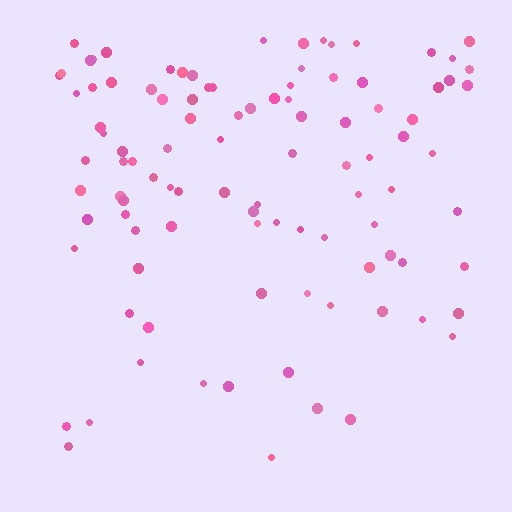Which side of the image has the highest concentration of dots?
The top.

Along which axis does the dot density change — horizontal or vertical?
Vertical.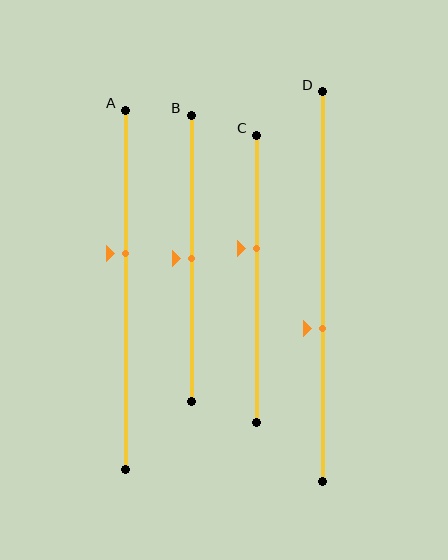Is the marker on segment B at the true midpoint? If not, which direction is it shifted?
Yes, the marker on segment B is at the true midpoint.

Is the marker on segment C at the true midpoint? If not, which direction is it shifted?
No, the marker on segment C is shifted upward by about 10% of the segment length.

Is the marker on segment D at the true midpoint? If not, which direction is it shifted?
No, the marker on segment D is shifted downward by about 11% of the segment length.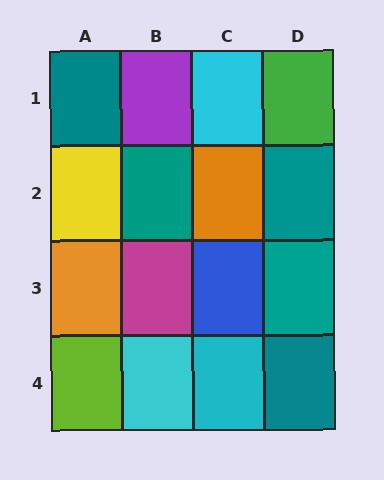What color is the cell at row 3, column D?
Teal.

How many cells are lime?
1 cell is lime.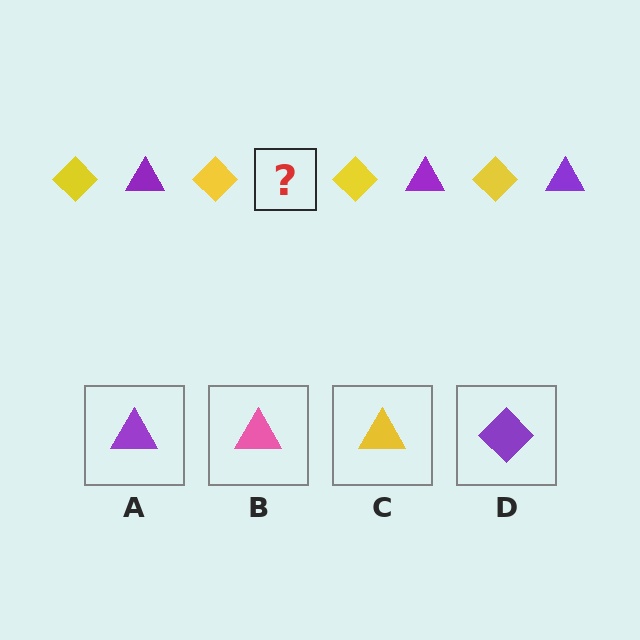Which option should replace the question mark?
Option A.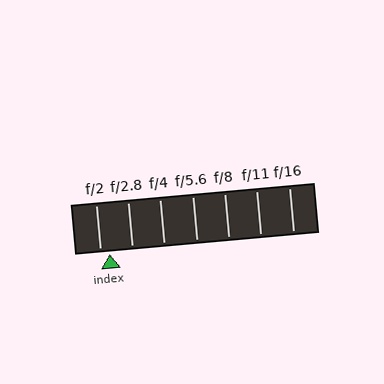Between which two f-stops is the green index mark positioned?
The index mark is between f/2 and f/2.8.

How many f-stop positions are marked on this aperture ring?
There are 7 f-stop positions marked.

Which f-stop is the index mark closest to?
The index mark is closest to f/2.